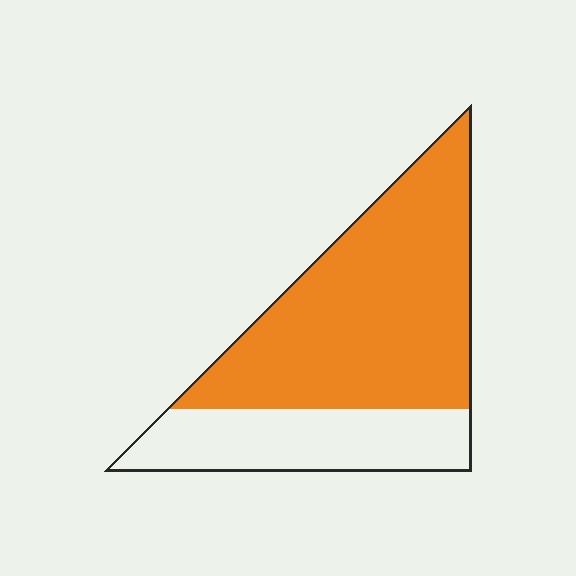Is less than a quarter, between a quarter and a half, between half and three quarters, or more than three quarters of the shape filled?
Between half and three quarters.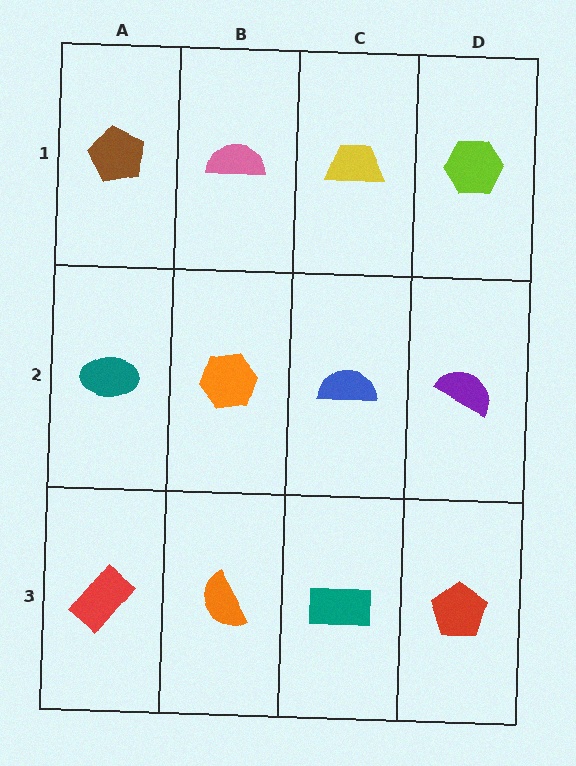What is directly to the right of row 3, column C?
A red pentagon.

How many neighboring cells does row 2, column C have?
4.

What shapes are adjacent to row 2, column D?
A lime hexagon (row 1, column D), a red pentagon (row 3, column D), a blue semicircle (row 2, column C).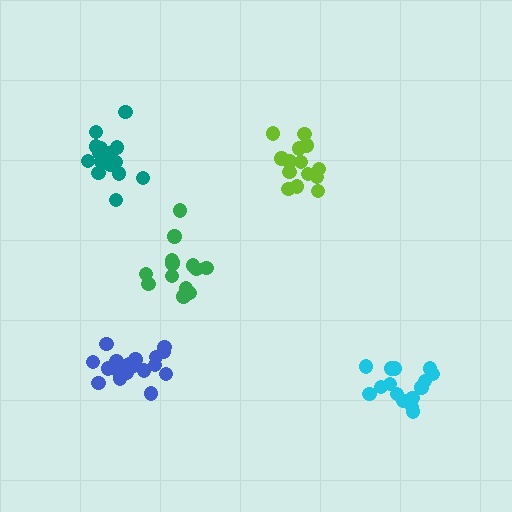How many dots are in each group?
Group 1: 15 dots, Group 2: 14 dots, Group 3: 14 dots, Group 4: 19 dots, Group 5: 17 dots (79 total).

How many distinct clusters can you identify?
There are 5 distinct clusters.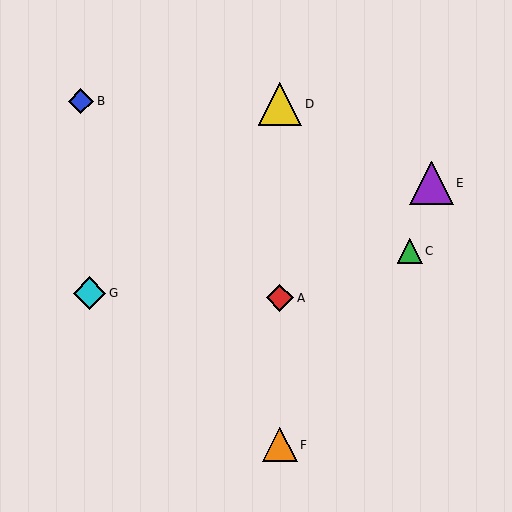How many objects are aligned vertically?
3 objects (A, D, F) are aligned vertically.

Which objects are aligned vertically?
Objects A, D, F are aligned vertically.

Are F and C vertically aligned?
No, F is at x≈280 and C is at x≈410.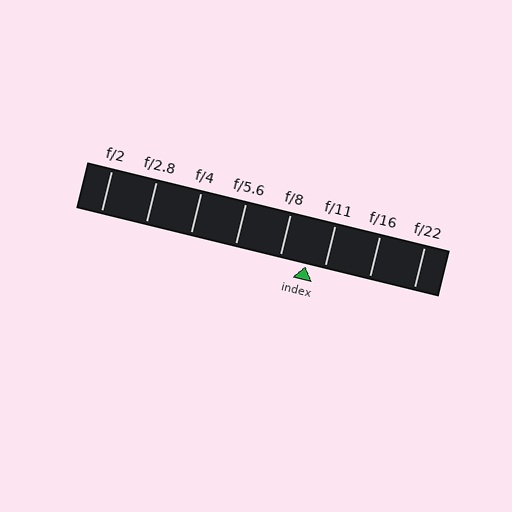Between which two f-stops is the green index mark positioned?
The index mark is between f/8 and f/11.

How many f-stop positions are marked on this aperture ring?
There are 8 f-stop positions marked.